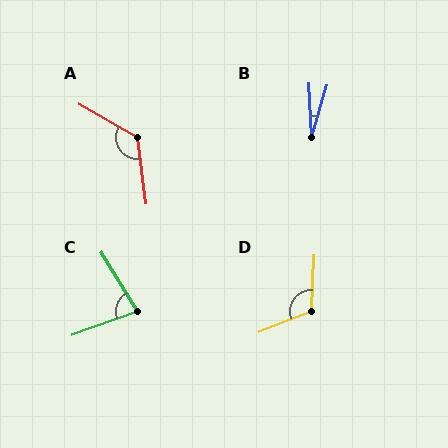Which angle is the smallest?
B, at approximately 19 degrees.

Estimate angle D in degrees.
Approximately 113 degrees.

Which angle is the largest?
A, at approximately 127 degrees.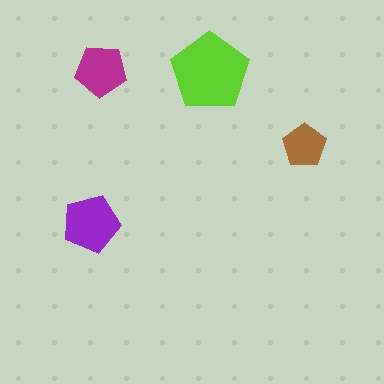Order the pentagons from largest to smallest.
the lime one, the purple one, the magenta one, the brown one.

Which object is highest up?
The magenta pentagon is topmost.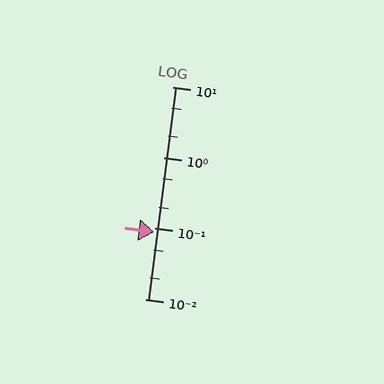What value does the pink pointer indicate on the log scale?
The pointer indicates approximately 0.089.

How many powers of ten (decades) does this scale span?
The scale spans 3 decades, from 0.01 to 10.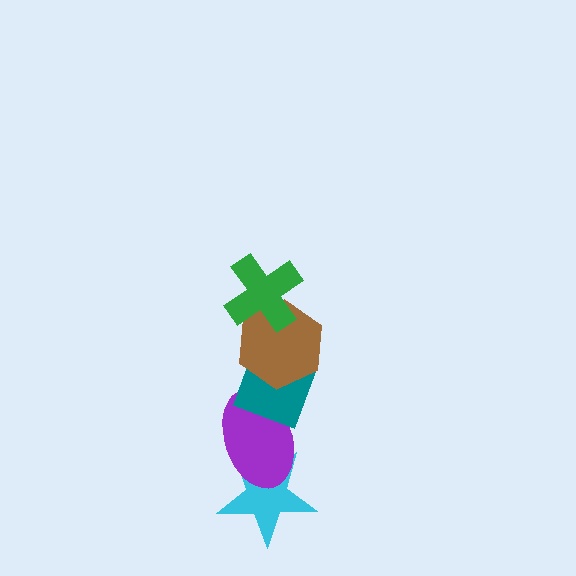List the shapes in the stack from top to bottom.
From top to bottom: the green cross, the brown hexagon, the teal diamond, the purple ellipse, the cyan star.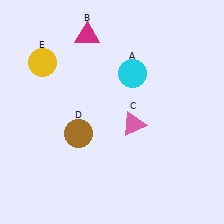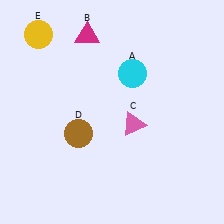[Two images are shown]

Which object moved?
The yellow circle (E) moved up.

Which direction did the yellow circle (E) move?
The yellow circle (E) moved up.